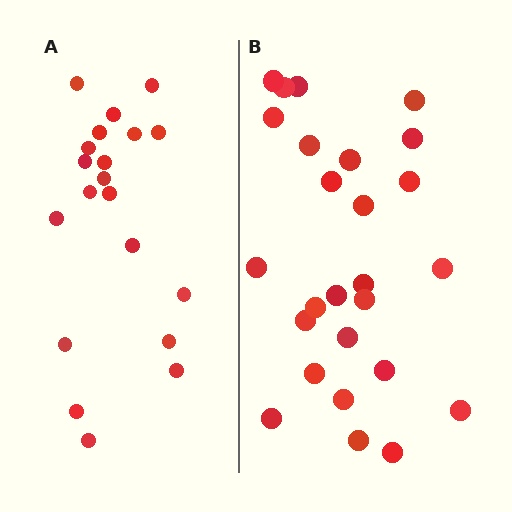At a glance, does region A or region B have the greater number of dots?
Region B (the right region) has more dots.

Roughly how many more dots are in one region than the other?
Region B has about 6 more dots than region A.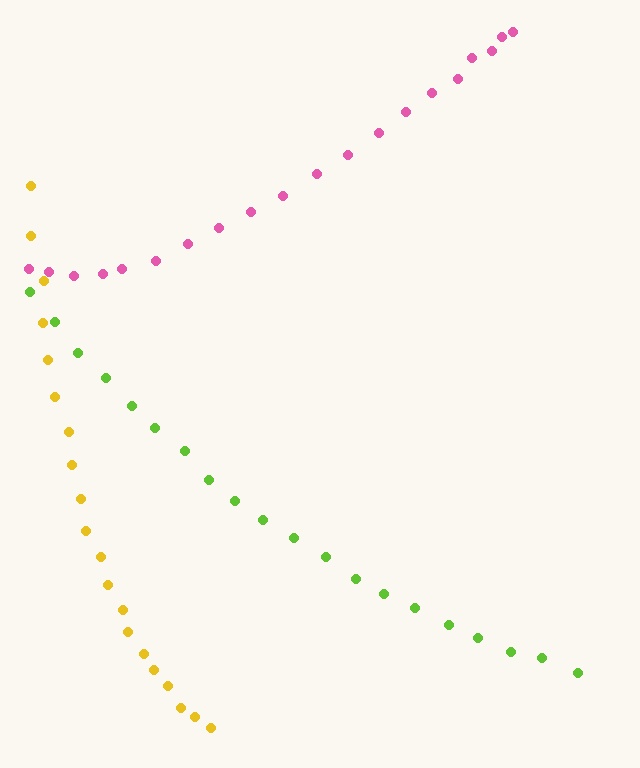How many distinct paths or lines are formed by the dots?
There are 3 distinct paths.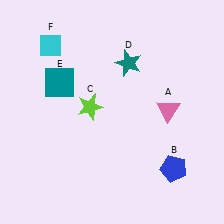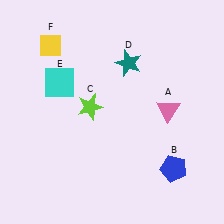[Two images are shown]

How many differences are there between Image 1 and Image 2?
There are 2 differences between the two images.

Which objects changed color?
E changed from teal to cyan. F changed from cyan to yellow.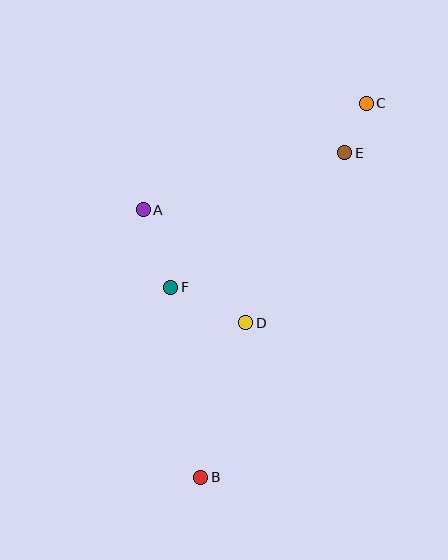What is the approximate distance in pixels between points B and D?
The distance between B and D is approximately 161 pixels.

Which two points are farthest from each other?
Points B and C are farthest from each other.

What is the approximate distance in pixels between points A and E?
The distance between A and E is approximately 210 pixels.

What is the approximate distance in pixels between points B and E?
The distance between B and E is approximately 355 pixels.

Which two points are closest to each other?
Points C and E are closest to each other.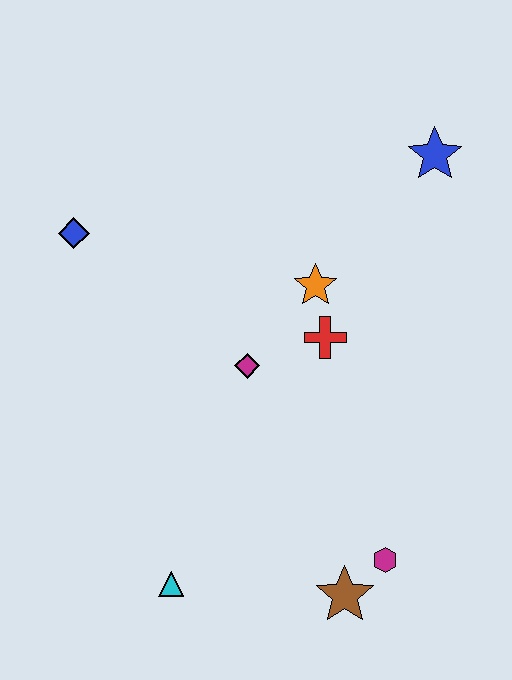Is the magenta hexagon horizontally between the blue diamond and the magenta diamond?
No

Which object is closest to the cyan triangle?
The brown star is closest to the cyan triangle.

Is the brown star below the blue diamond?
Yes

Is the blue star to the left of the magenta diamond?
No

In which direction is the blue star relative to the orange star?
The blue star is above the orange star.